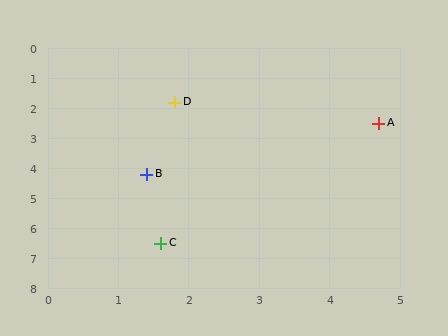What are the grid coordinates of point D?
Point D is at approximately (1.8, 1.8).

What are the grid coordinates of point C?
Point C is at approximately (1.6, 6.5).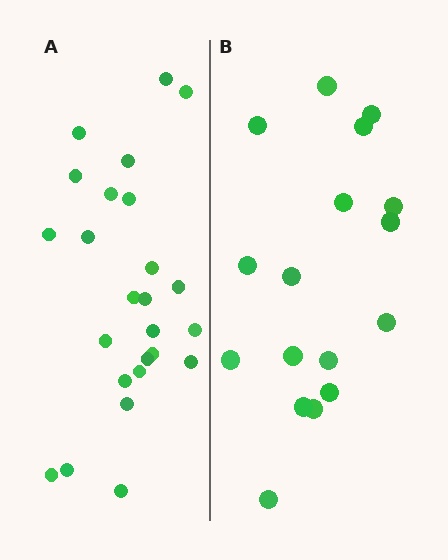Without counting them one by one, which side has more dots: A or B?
Region A (the left region) has more dots.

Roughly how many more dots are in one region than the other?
Region A has roughly 8 or so more dots than region B.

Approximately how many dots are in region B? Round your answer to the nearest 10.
About 20 dots. (The exact count is 17, which rounds to 20.)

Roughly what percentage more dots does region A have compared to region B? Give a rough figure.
About 45% more.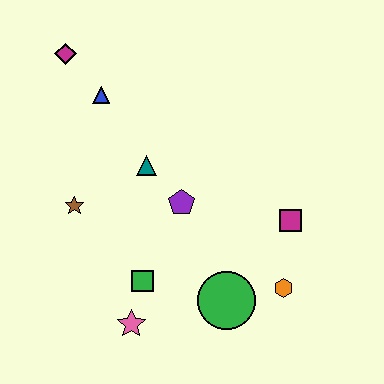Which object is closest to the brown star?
The teal triangle is closest to the brown star.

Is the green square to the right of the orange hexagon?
No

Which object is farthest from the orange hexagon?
The magenta diamond is farthest from the orange hexagon.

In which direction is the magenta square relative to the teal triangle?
The magenta square is to the right of the teal triangle.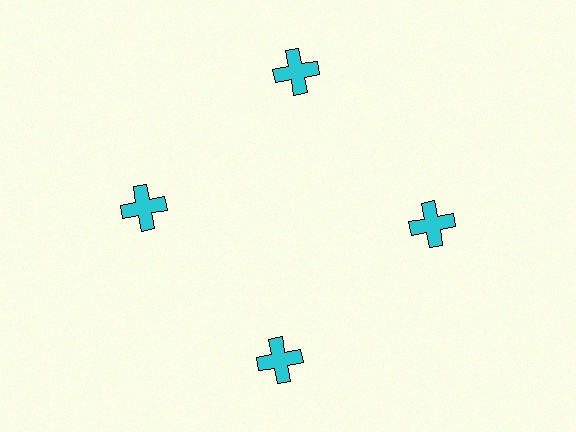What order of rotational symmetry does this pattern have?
This pattern has 4-fold rotational symmetry.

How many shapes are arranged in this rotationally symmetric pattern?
There are 4 shapes, arranged in 4 groups of 1.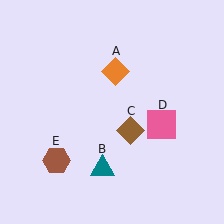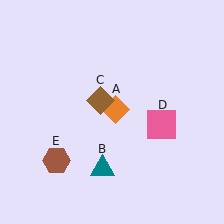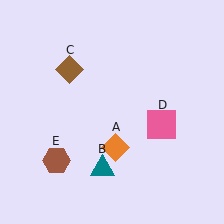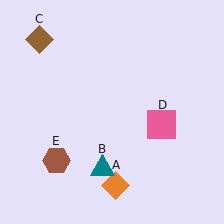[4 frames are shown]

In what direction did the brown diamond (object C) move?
The brown diamond (object C) moved up and to the left.